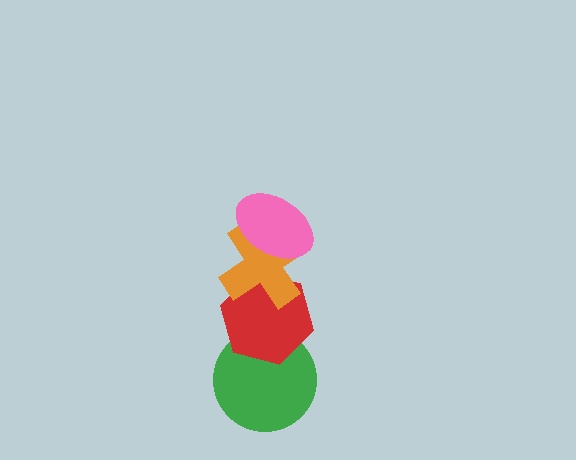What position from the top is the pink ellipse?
The pink ellipse is 1st from the top.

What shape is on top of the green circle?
The red hexagon is on top of the green circle.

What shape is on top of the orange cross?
The pink ellipse is on top of the orange cross.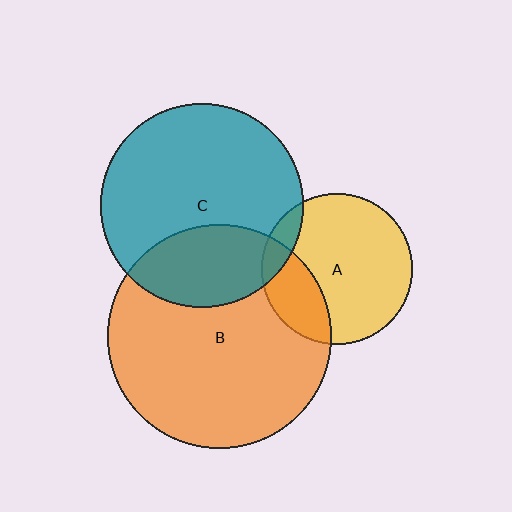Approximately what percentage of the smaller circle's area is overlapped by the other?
Approximately 10%.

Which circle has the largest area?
Circle B (orange).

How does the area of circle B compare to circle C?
Approximately 1.2 times.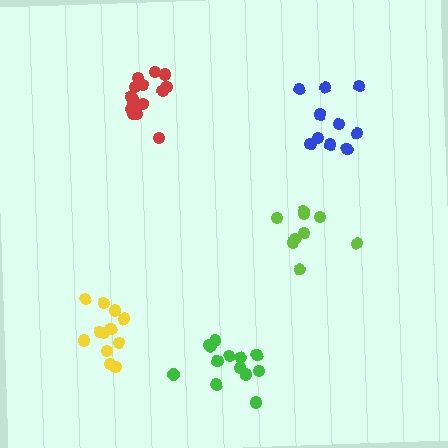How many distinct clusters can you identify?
There are 5 distinct clusters.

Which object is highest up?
The red cluster is topmost.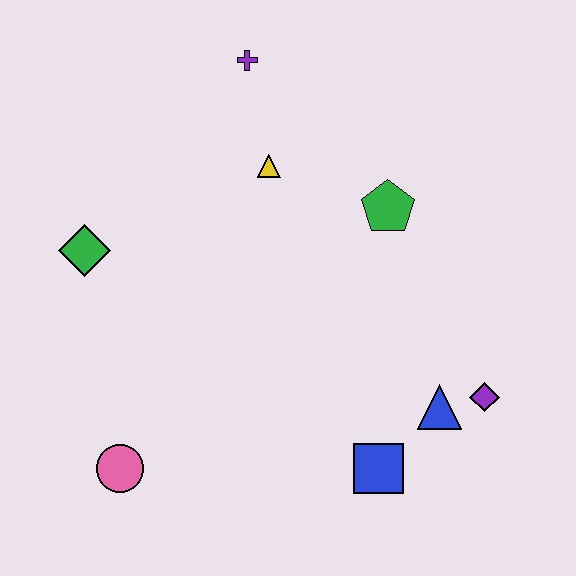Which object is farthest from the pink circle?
The purple cross is farthest from the pink circle.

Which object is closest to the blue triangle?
The purple diamond is closest to the blue triangle.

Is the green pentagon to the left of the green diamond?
No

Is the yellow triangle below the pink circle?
No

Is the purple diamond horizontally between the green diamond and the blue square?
No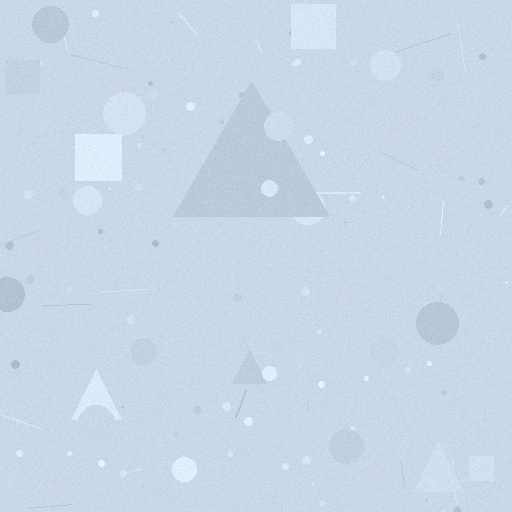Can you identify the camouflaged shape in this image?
The camouflaged shape is a triangle.